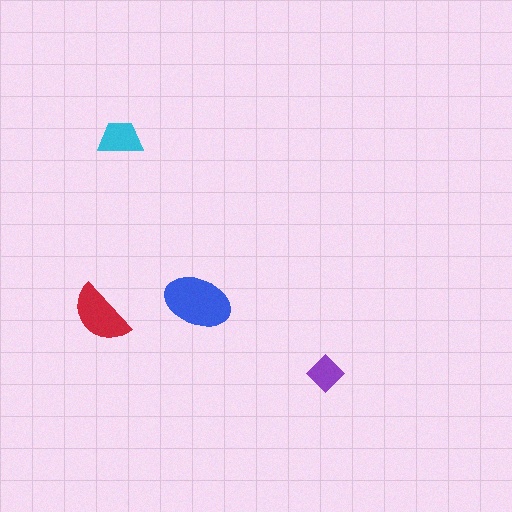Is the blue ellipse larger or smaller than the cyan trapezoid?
Larger.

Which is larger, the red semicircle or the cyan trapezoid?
The red semicircle.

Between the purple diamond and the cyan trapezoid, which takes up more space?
The cyan trapezoid.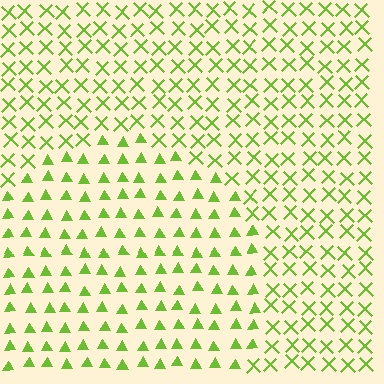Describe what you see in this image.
The image is filled with small lime elements arranged in a uniform grid. A circle-shaped region contains triangles, while the surrounding area contains X marks. The boundary is defined purely by the change in element shape.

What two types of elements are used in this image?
The image uses triangles inside the circle region and X marks outside it.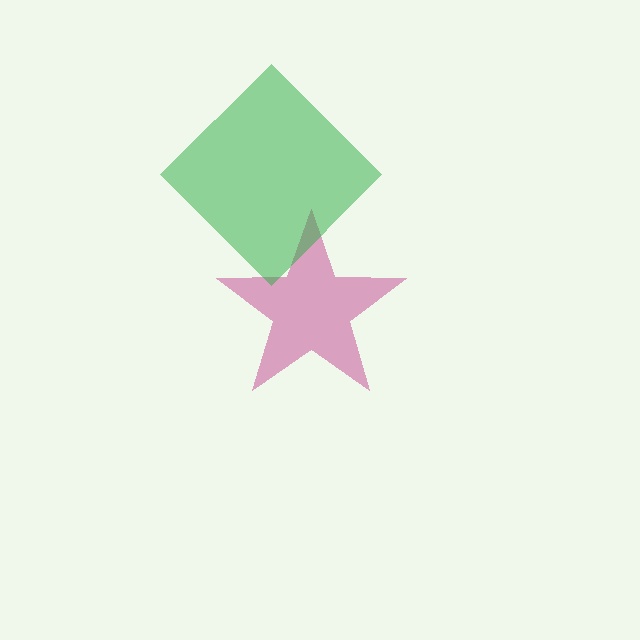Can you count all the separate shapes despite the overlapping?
Yes, there are 2 separate shapes.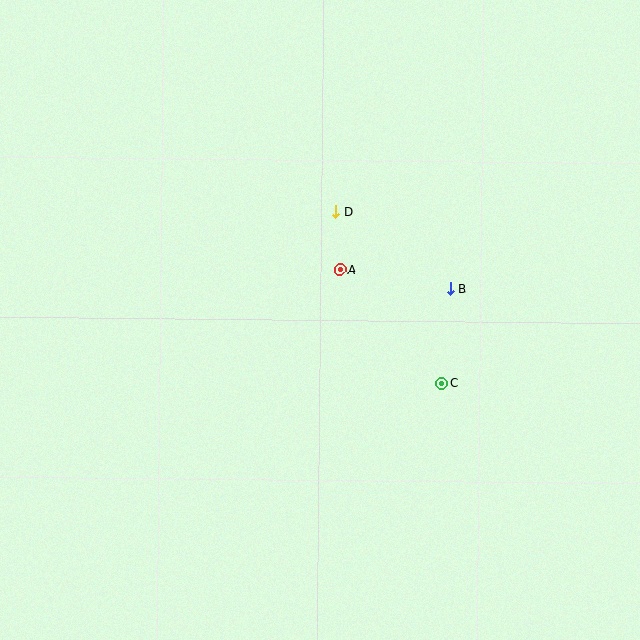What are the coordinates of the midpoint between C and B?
The midpoint between C and B is at (446, 336).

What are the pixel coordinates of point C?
Point C is at (442, 383).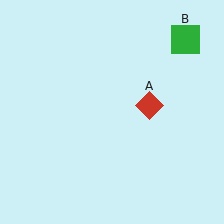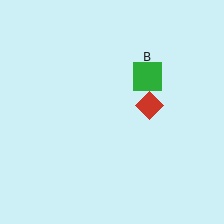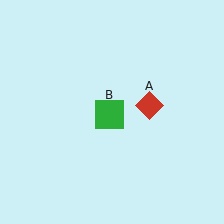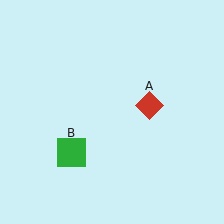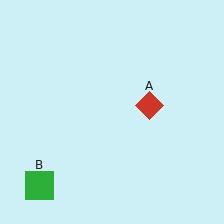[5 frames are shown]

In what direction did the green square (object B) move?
The green square (object B) moved down and to the left.